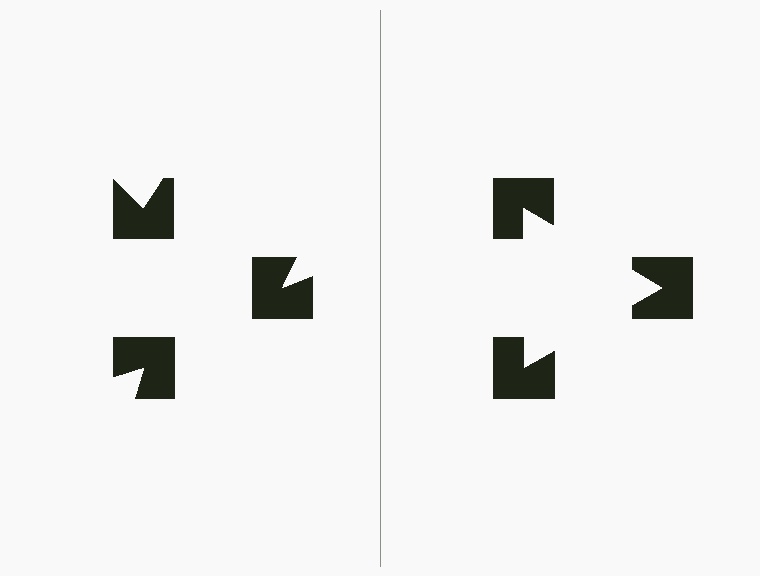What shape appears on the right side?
An illusory triangle.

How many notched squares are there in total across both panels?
6 — 3 on each side.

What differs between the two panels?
The notched squares are positioned identically on both sides; only the wedge orientations differ. On the right they align to a triangle; on the left they are misaligned.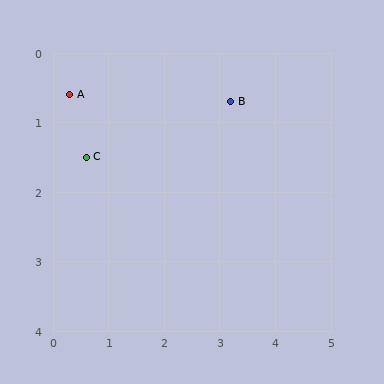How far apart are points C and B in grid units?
Points C and B are about 2.7 grid units apart.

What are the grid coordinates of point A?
Point A is at approximately (0.3, 0.6).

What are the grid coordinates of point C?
Point C is at approximately (0.6, 1.5).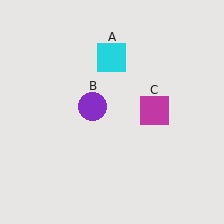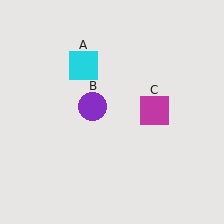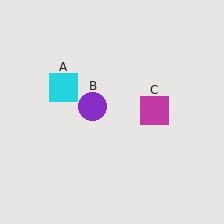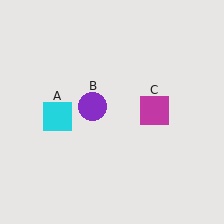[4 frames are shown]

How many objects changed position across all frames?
1 object changed position: cyan square (object A).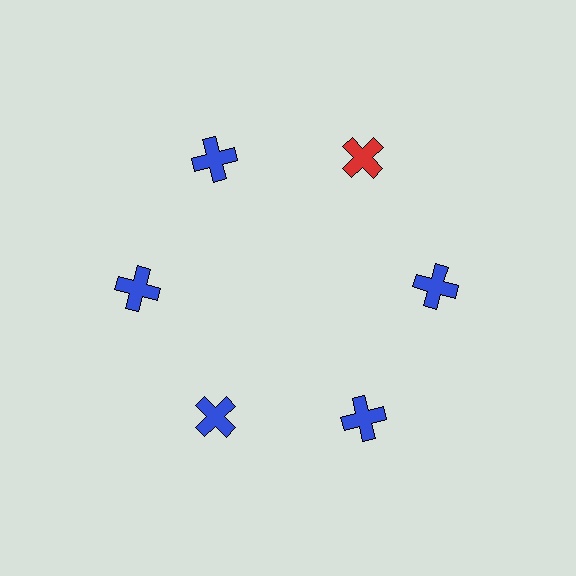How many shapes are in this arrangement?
There are 6 shapes arranged in a ring pattern.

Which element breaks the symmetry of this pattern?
The red cross at roughly the 1 o'clock position breaks the symmetry. All other shapes are blue crosses.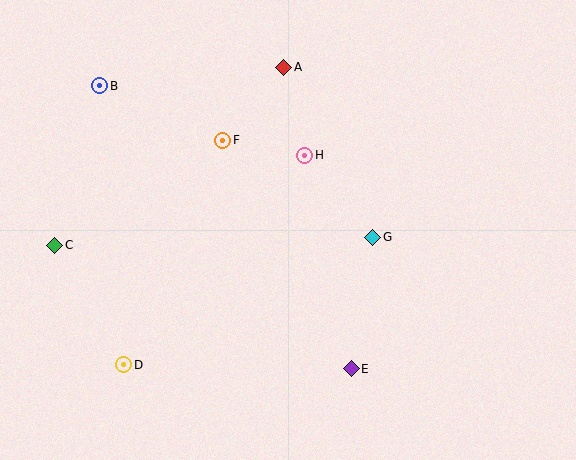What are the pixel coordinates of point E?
Point E is at (351, 369).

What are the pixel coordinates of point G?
Point G is at (373, 237).